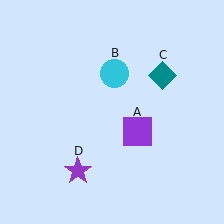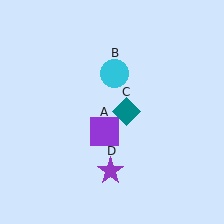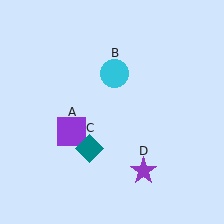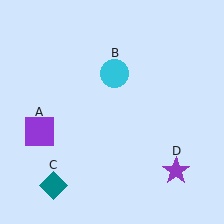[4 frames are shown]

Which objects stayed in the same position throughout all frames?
Cyan circle (object B) remained stationary.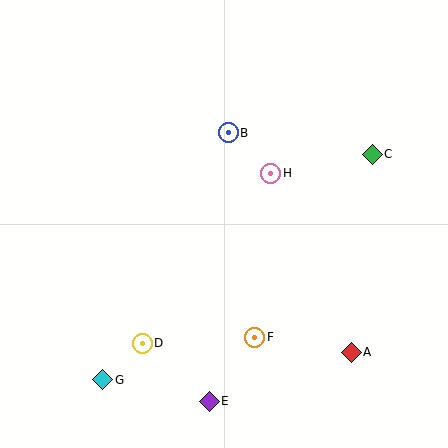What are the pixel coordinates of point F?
Point F is at (255, 337).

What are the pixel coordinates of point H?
Point H is at (271, 173).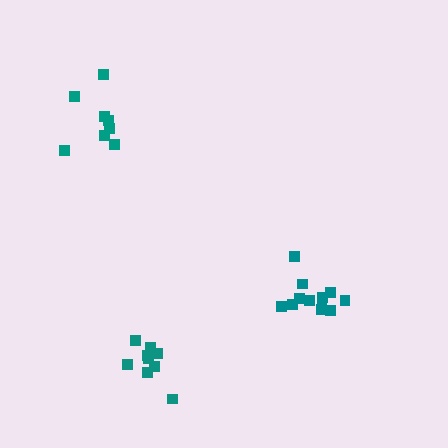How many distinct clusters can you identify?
There are 3 distinct clusters.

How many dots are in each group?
Group 1: 12 dots, Group 2: 9 dots, Group 3: 8 dots (29 total).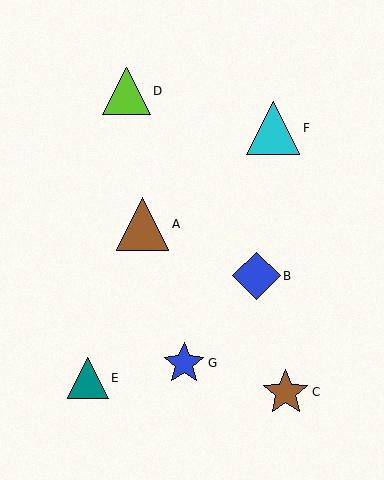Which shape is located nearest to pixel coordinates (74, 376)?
The teal triangle (labeled E) at (88, 378) is nearest to that location.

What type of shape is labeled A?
Shape A is a brown triangle.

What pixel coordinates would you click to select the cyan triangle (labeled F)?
Click at (273, 128) to select the cyan triangle F.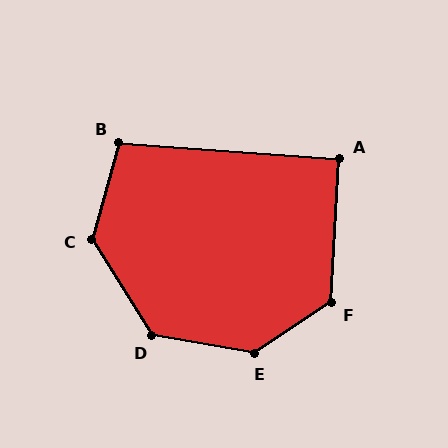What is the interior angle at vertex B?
Approximately 101 degrees (obtuse).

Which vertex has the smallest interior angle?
A, at approximately 91 degrees.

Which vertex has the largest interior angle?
E, at approximately 137 degrees.